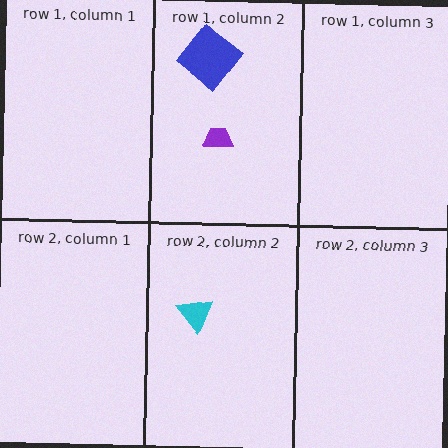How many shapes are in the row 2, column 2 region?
1.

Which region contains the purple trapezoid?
The row 1, column 2 region.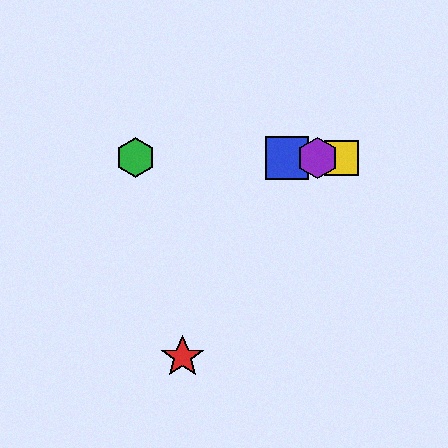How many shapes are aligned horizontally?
4 shapes (the blue square, the green hexagon, the yellow square, the purple hexagon) are aligned horizontally.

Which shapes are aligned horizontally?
The blue square, the green hexagon, the yellow square, the purple hexagon are aligned horizontally.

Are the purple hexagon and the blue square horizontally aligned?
Yes, both are at y≈158.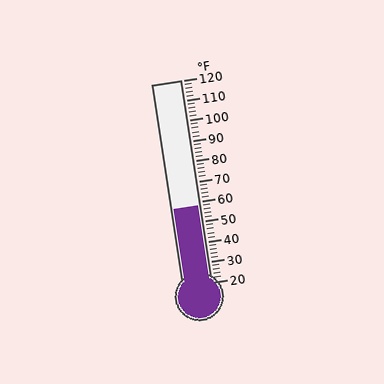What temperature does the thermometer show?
The thermometer shows approximately 58°F.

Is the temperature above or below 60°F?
The temperature is below 60°F.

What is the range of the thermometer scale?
The thermometer scale ranges from 20°F to 120°F.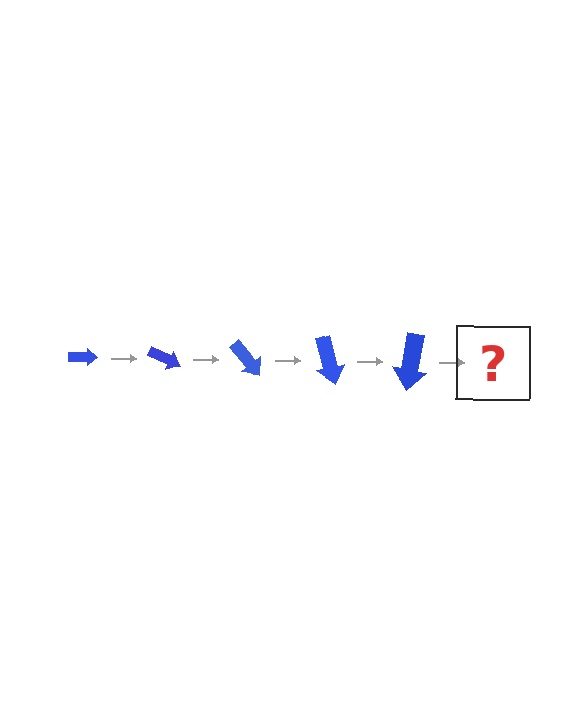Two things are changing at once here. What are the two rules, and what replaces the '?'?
The two rules are that the arrow grows larger each step and it rotates 25 degrees each step. The '?' should be an arrow, larger than the previous one and rotated 125 degrees from the start.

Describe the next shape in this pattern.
It should be an arrow, larger than the previous one and rotated 125 degrees from the start.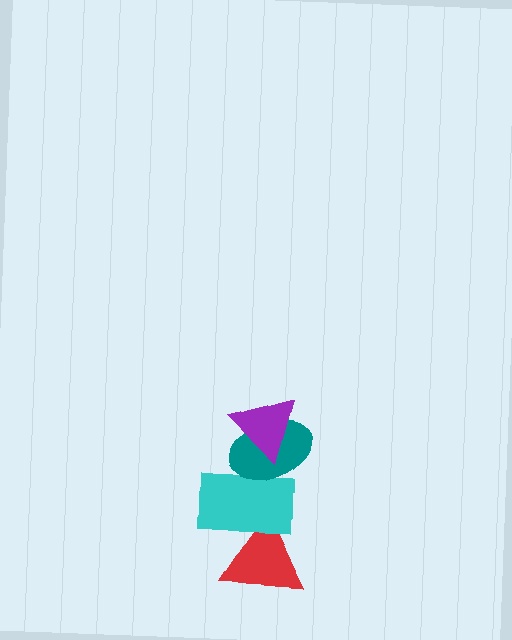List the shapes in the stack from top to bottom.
From top to bottom: the purple triangle, the teal ellipse, the cyan rectangle, the red triangle.